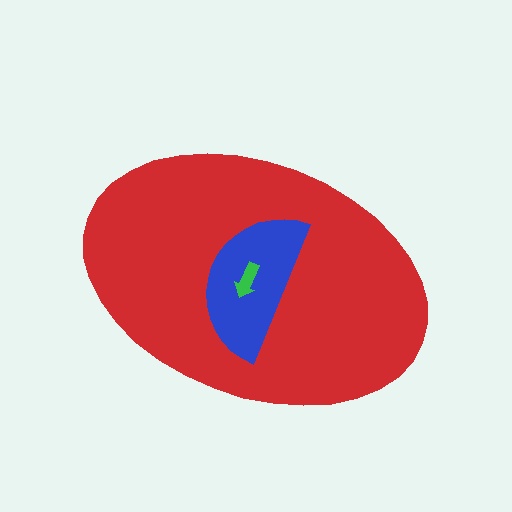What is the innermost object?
The green arrow.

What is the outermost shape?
The red ellipse.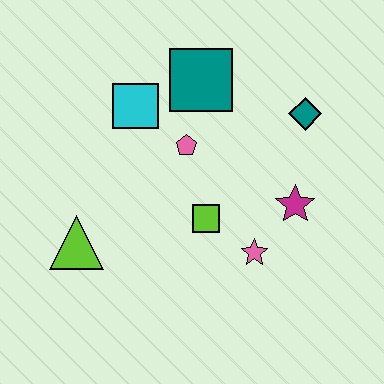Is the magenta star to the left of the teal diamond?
Yes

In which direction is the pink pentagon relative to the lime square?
The pink pentagon is above the lime square.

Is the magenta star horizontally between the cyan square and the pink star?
No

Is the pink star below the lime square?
Yes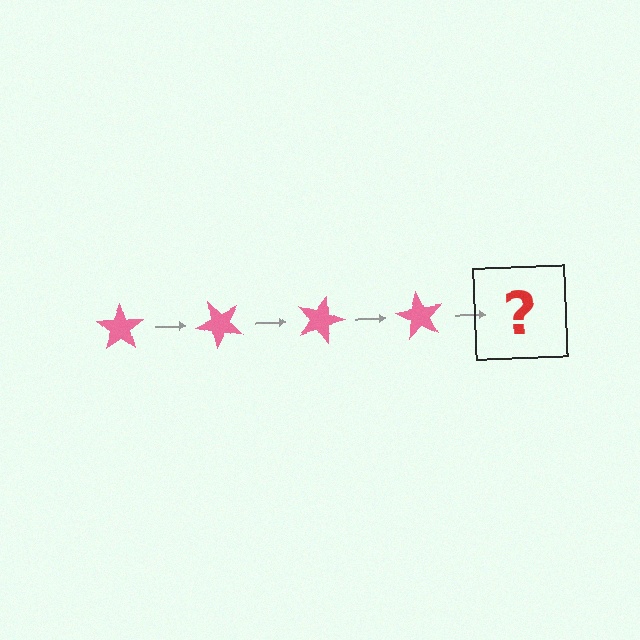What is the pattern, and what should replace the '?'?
The pattern is that the star rotates 45 degrees each step. The '?' should be a pink star rotated 180 degrees.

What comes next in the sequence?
The next element should be a pink star rotated 180 degrees.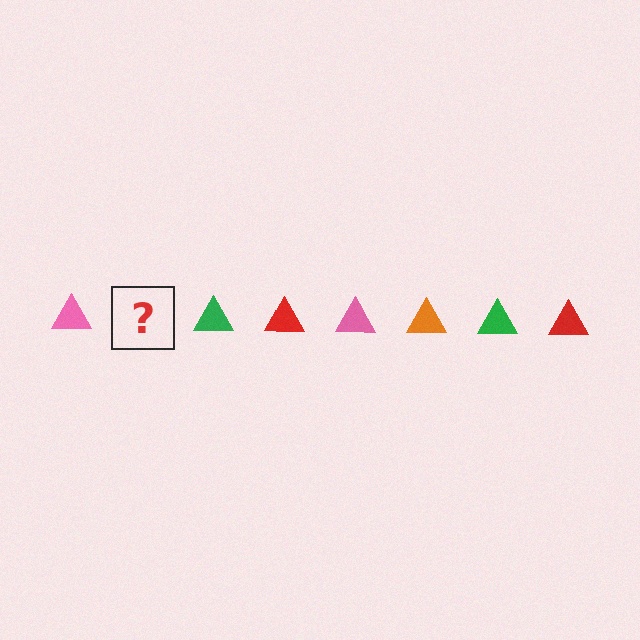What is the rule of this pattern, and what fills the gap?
The rule is that the pattern cycles through pink, orange, green, red triangles. The gap should be filled with an orange triangle.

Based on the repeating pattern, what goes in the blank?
The blank should be an orange triangle.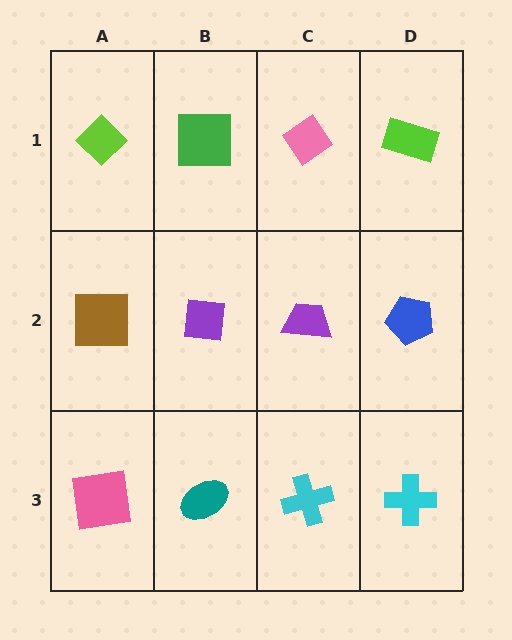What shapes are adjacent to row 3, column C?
A purple trapezoid (row 2, column C), a teal ellipse (row 3, column B), a cyan cross (row 3, column D).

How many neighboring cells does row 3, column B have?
3.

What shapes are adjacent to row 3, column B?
A purple square (row 2, column B), a pink square (row 3, column A), a cyan cross (row 3, column C).